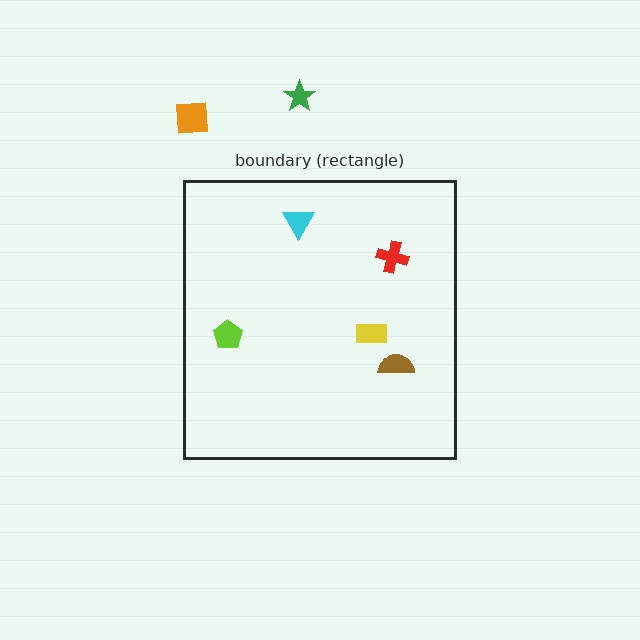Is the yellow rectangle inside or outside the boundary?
Inside.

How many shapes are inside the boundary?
5 inside, 2 outside.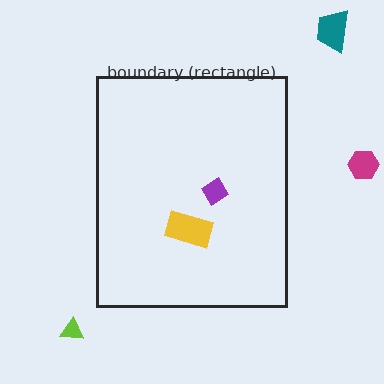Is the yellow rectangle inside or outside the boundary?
Inside.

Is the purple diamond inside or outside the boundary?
Inside.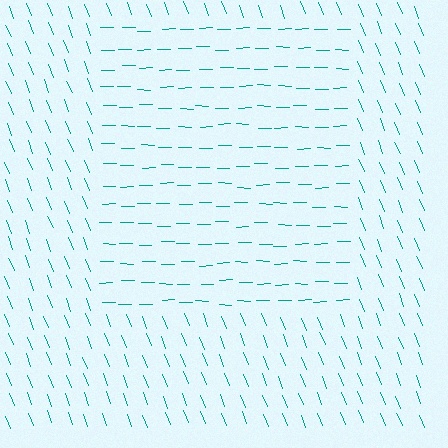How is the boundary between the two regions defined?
The boundary is defined purely by a change in line orientation (approximately 68 degrees difference). All lines are the same color and thickness.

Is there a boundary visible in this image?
Yes, there is a texture boundary formed by a change in line orientation.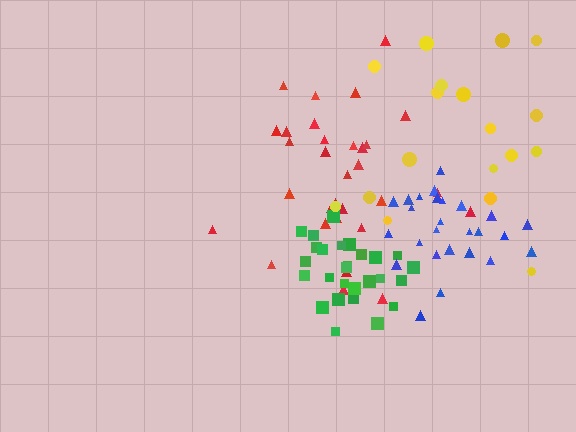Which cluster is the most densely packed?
Green.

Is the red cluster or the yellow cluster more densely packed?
Red.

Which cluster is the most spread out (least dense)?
Yellow.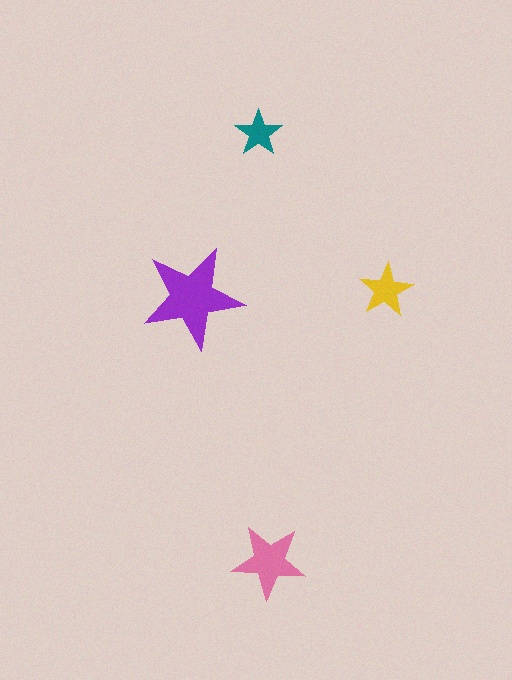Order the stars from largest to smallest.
the purple one, the pink one, the yellow one, the teal one.